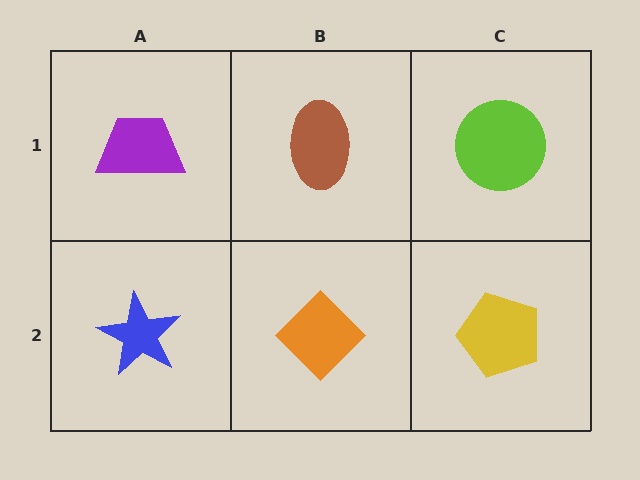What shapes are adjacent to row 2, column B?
A brown ellipse (row 1, column B), a blue star (row 2, column A), a yellow pentagon (row 2, column C).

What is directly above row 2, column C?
A lime circle.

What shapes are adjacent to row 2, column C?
A lime circle (row 1, column C), an orange diamond (row 2, column B).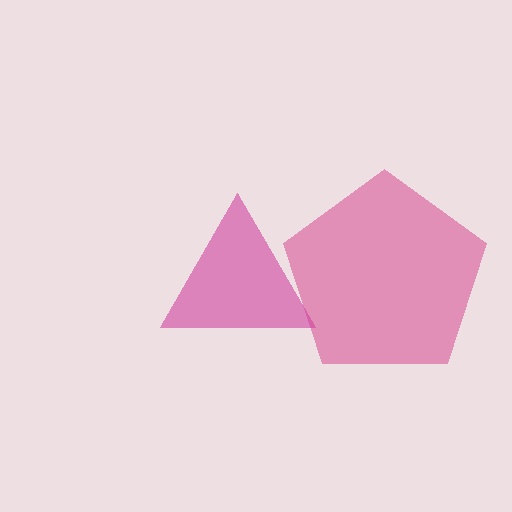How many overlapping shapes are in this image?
There are 2 overlapping shapes in the image.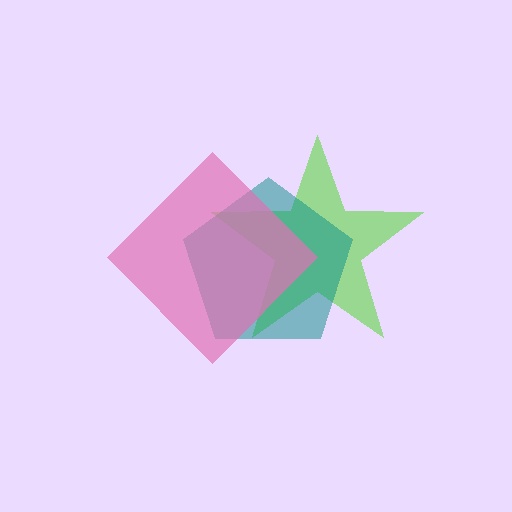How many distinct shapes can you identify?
There are 3 distinct shapes: a lime star, a teal pentagon, a pink diamond.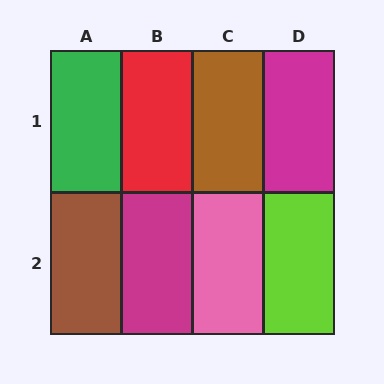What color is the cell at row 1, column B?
Red.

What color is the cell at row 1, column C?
Brown.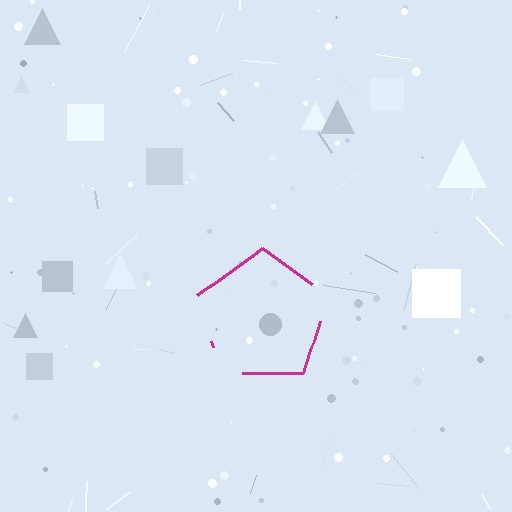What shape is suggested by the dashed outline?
The dashed outline suggests a pentagon.